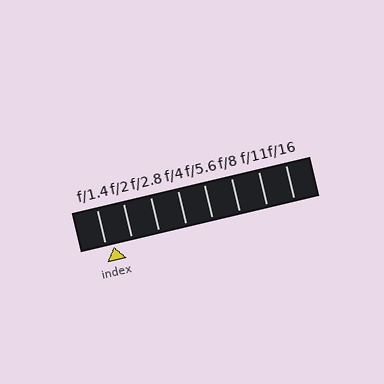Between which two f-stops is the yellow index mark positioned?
The index mark is between f/1.4 and f/2.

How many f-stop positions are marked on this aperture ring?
There are 8 f-stop positions marked.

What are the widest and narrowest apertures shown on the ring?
The widest aperture shown is f/1.4 and the narrowest is f/16.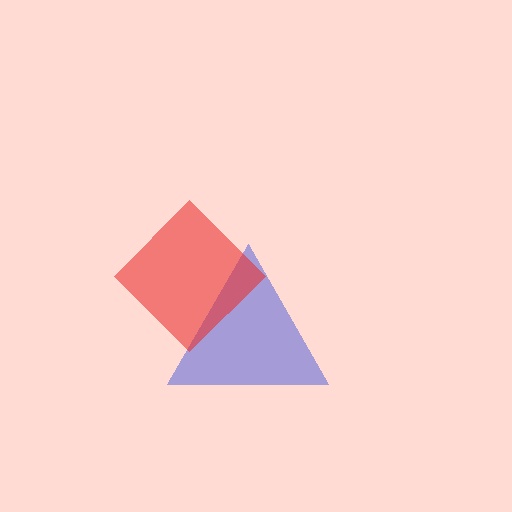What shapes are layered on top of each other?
The layered shapes are: a blue triangle, a red diamond.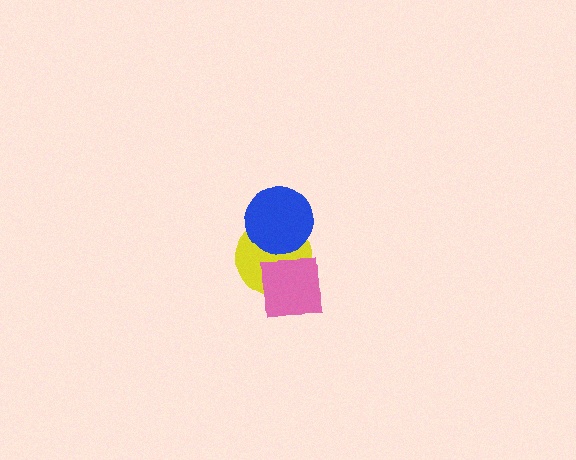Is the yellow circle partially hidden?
Yes, it is partially covered by another shape.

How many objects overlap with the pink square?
1 object overlaps with the pink square.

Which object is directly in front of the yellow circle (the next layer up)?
The pink square is directly in front of the yellow circle.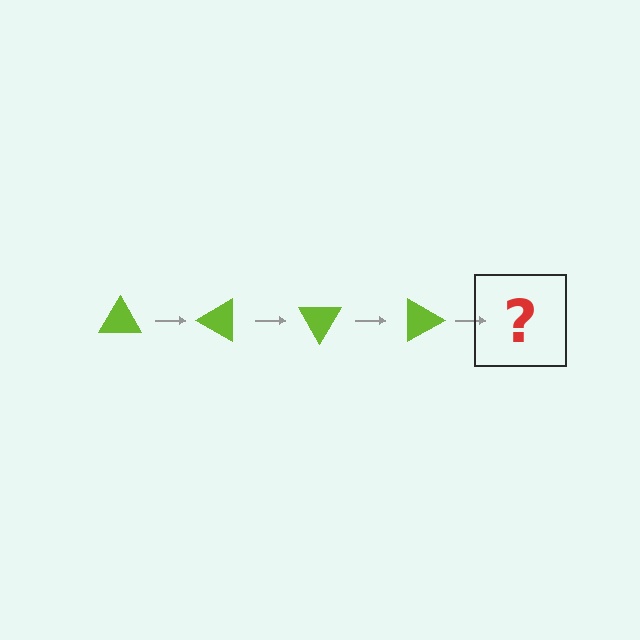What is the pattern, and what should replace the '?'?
The pattern is that the triangle rotates 30 degrees each step. The '?' should be a lime triangle rotated 120 degrees.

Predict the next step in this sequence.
The next step is a lime triangle rotated 120 degrees.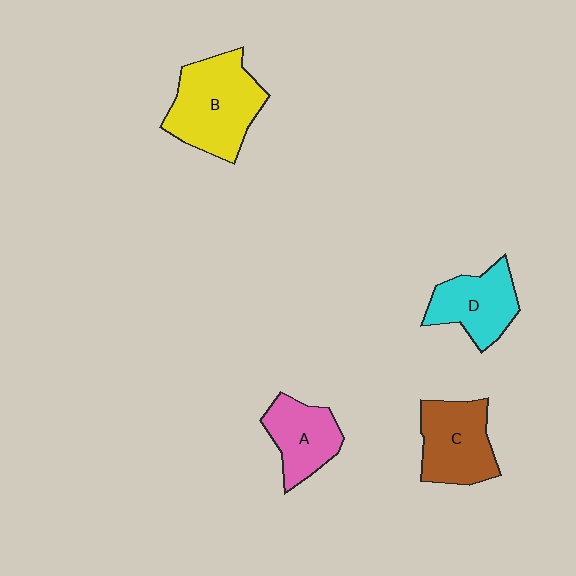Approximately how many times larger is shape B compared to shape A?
Approximately 1.6 times.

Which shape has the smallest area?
Shape A (pink).